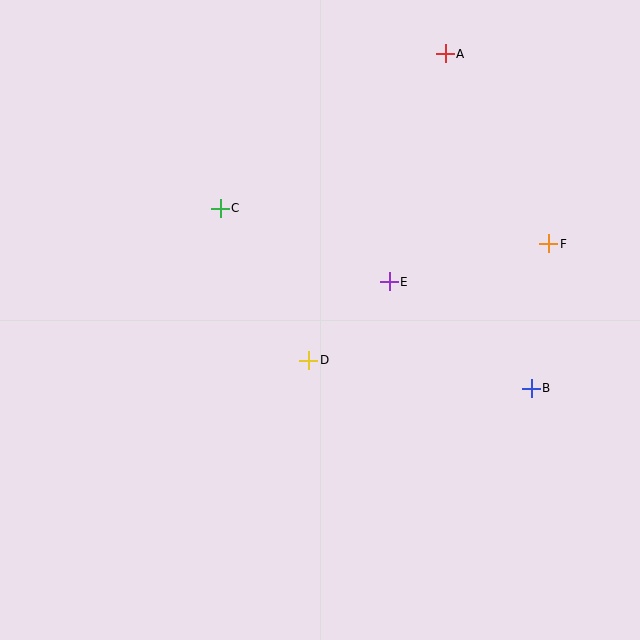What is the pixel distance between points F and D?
The distance between F and D is 267 pixels.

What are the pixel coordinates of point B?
Point B is at (531, 388).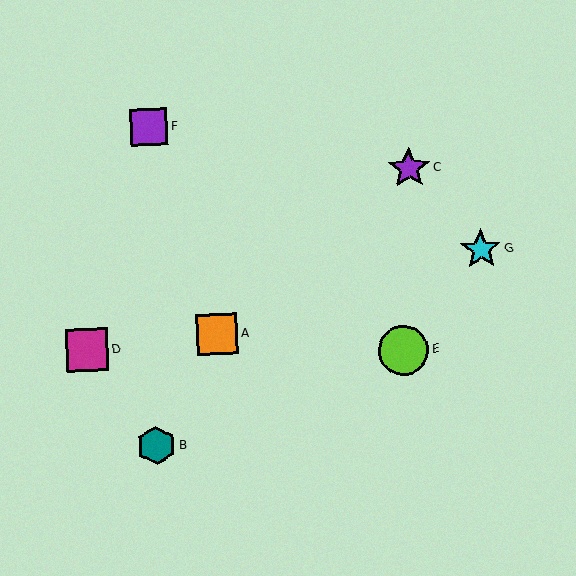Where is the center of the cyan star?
The center of the cyan star is at (481, 249).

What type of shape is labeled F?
Shape F is a purple square.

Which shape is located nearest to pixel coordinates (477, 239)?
The cyan star (labeled G) at (481, 249) is nearest to that location.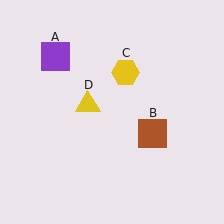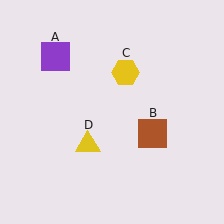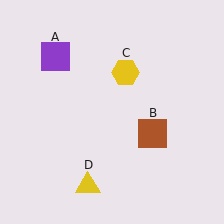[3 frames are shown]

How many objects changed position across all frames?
1 object changed position: yellow triangle (object D).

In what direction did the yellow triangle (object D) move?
The yellow triangle (object D) moved down.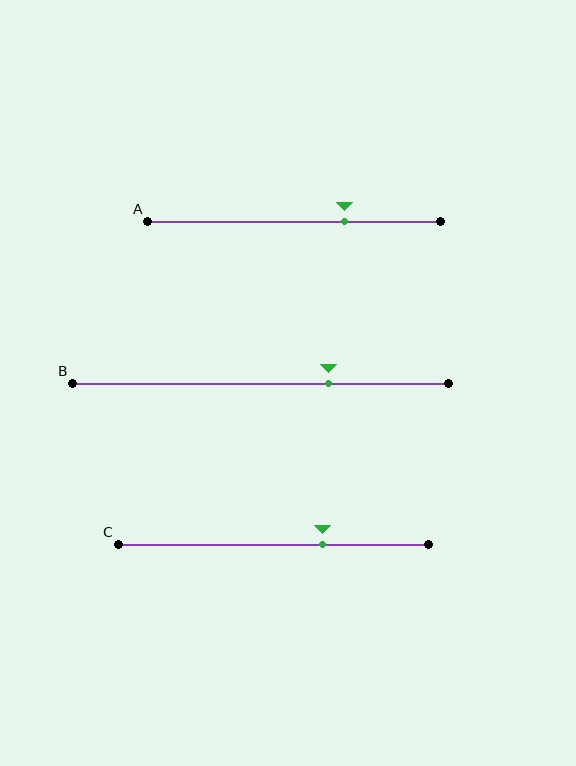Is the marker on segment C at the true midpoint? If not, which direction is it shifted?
No, the marker on segment C is shifted to the right by about 16% of the segment length.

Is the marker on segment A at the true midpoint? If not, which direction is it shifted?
No, the marker on segment A is shifted to the right by about 17% of the segment length.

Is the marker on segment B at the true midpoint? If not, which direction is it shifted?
No, the marker on segment B is shifted to the right by about 18% of the segment length.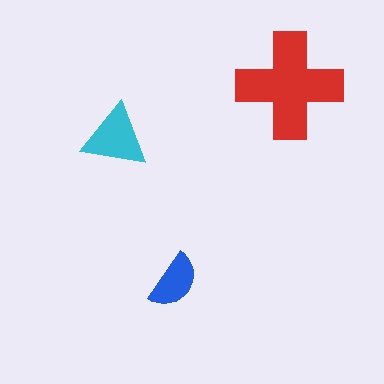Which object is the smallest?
The blue semicircle.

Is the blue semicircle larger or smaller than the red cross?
Smaller.